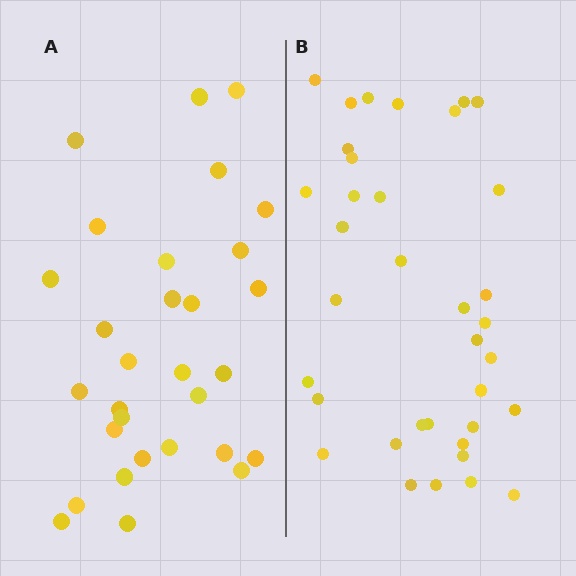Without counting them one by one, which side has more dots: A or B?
Region B (the right region) has more dots.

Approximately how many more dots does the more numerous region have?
Region B has about 6 more dots than region A.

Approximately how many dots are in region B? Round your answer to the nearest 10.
About 40 dots. (The exact count is 36, which rounds to 40.)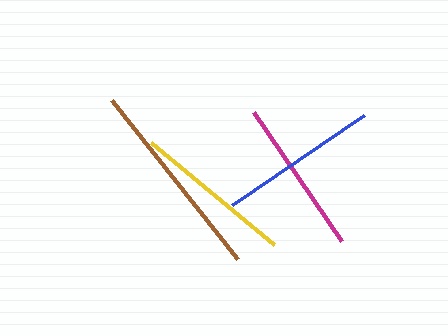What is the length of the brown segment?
The brown segment is approximately 203 pixels long.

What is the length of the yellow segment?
The yellow segment is approximately 160 pixels long.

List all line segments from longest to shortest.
From longest to shortest: brown, yellow, blue, magenta.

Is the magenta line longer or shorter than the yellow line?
The yellow line is longer than the magenta line.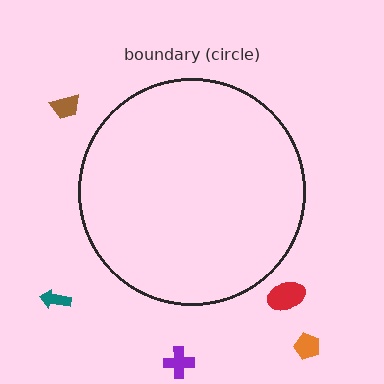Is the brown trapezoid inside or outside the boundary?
Outside.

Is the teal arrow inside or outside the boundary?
Outside.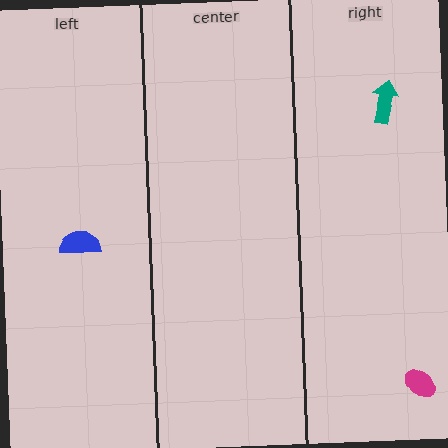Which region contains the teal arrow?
The right region.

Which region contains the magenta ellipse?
The right region.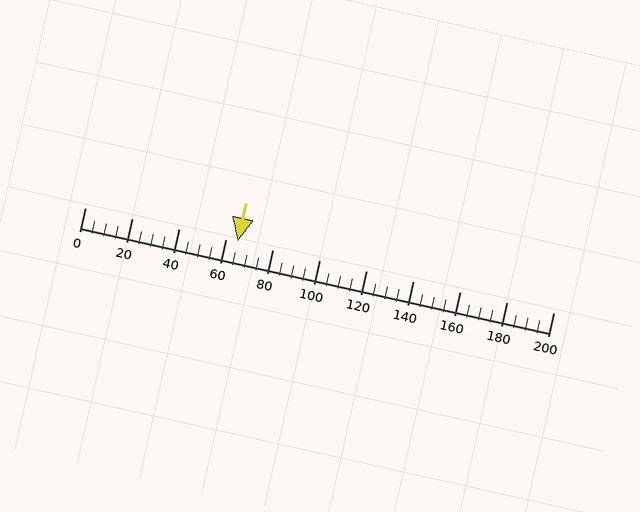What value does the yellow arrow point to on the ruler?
The yellow arrow points to approximately 65.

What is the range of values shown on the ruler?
The ruler shows values from 0 to 200.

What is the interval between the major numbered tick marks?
The major tick marks are spaced 20 units apart.